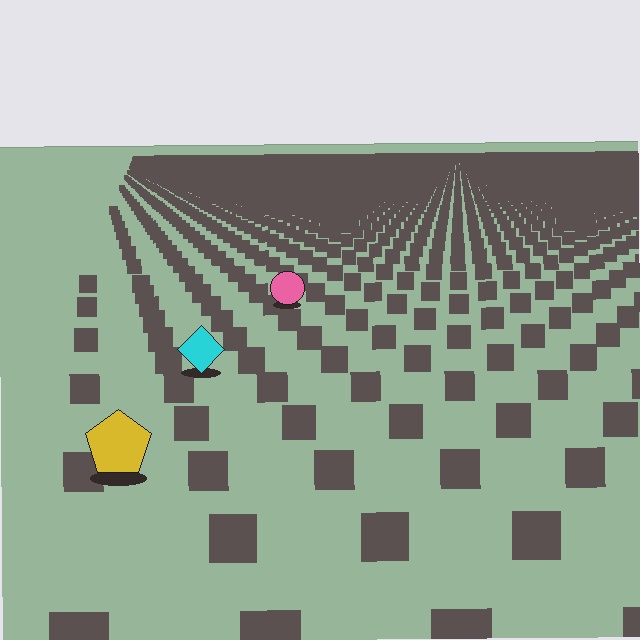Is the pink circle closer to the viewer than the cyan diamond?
No. The cyan diamond is closer — you can tell from the texture gradient: the ground texture is coarser near it.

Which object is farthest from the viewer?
The pink circle is farthest from the viewer. It appears smaller and the ground texture around it is denser.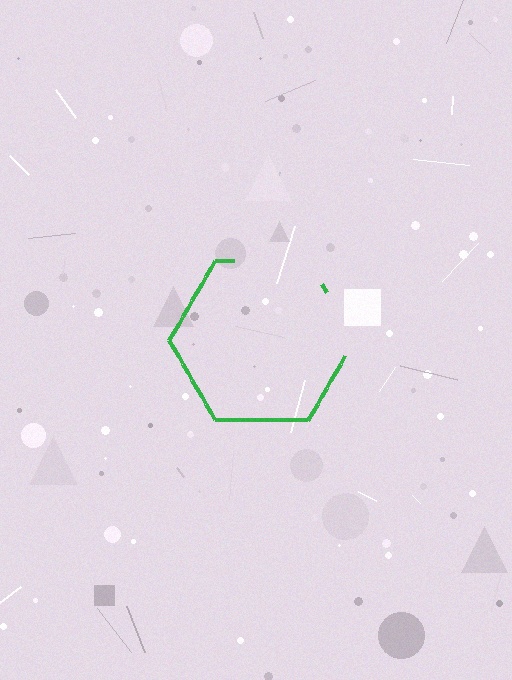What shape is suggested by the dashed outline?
The dashed outline suggests a hexagon.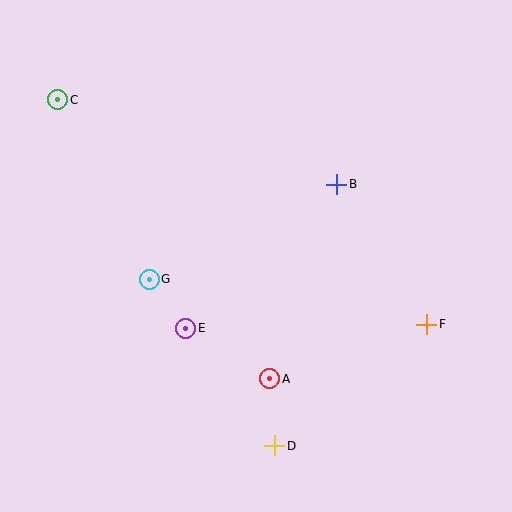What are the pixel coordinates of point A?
Point A is at (270, 379).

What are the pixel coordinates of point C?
Point C is at (58, 100).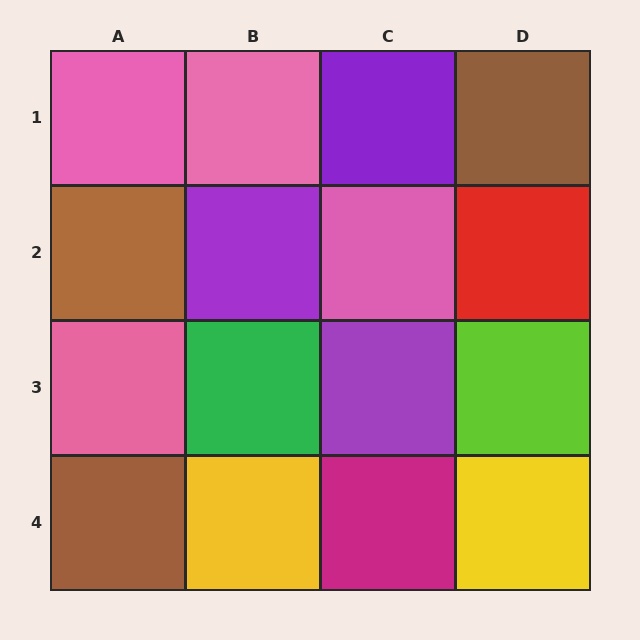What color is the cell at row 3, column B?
Green.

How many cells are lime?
1 cell is lime.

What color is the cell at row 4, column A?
Brown.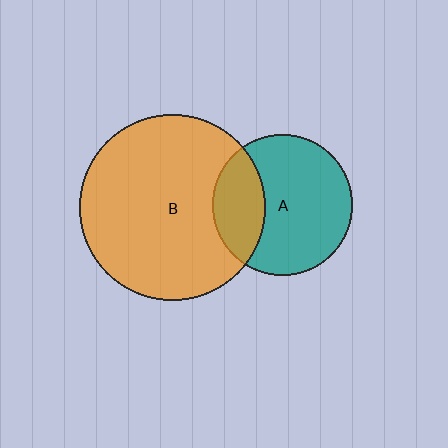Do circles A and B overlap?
Yes.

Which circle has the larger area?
Circle B (orange).